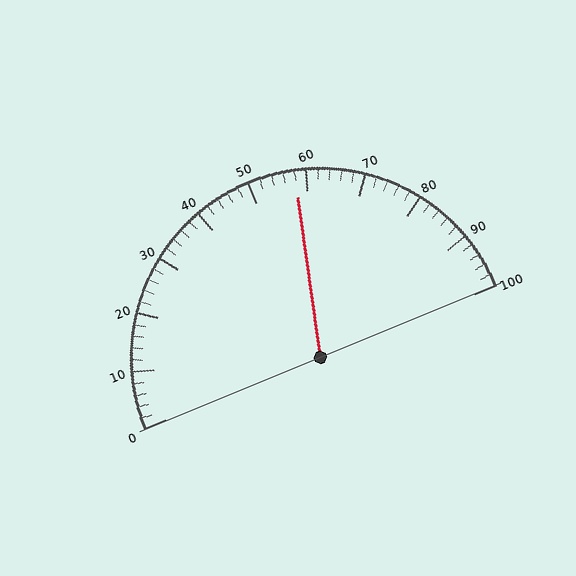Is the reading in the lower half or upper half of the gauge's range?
The reading is in the upper half of the range (0 to 100).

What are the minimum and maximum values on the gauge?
The gauge ranges from 0 to 100.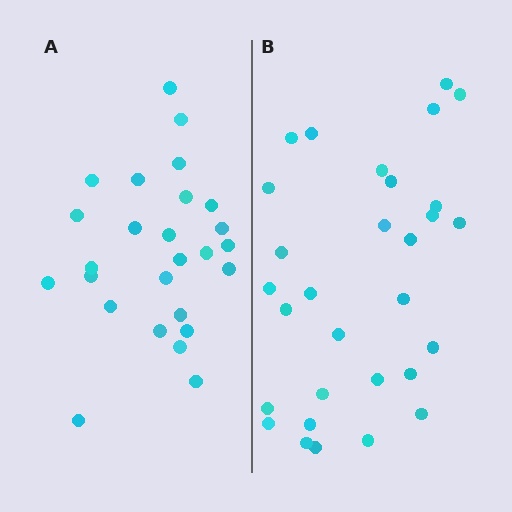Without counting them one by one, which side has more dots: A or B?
Region B (the right region) has more dots.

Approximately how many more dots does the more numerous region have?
Region B has about 4 more dots than region A.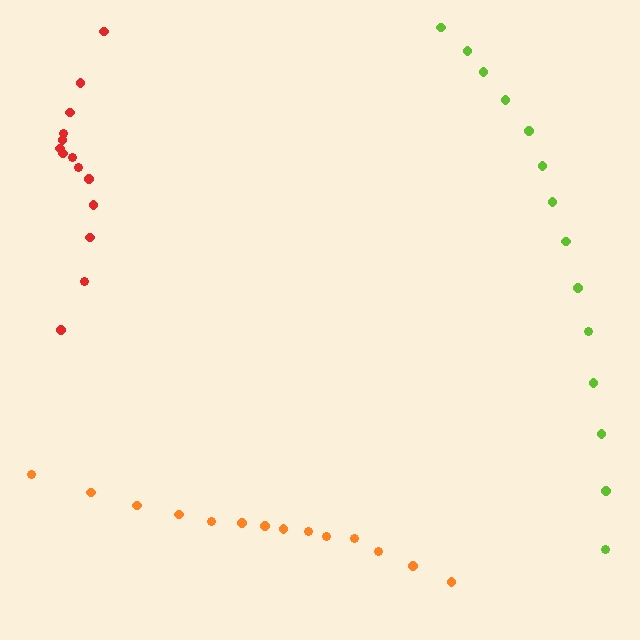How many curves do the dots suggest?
There are 3 distinct paths.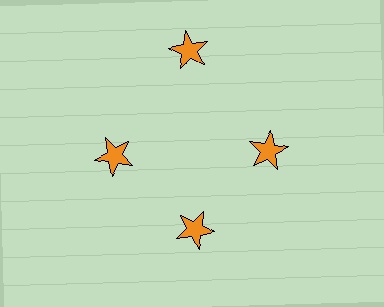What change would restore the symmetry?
The symmetry would be restored by moving it inward, back onto the ring so that all 4 stars sit at equal angles and equal distance from the center.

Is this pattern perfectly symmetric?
No. The 4 orange stars are arranged in a ring, but one element near the 12 o'clock position is pushed outward from the center, breaking the 4-fold rotational symmetry.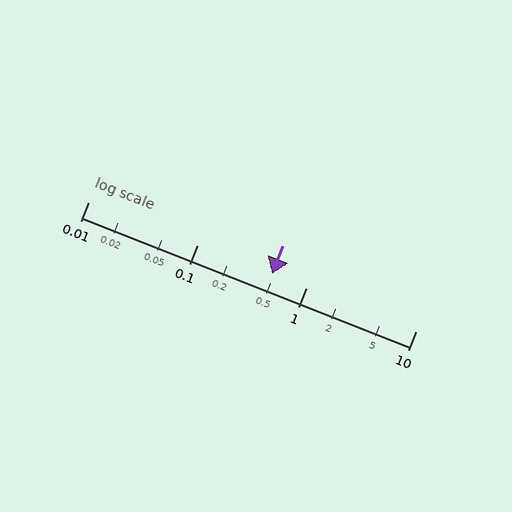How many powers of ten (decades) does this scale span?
The scale spans 3 decades, from 0.01 to 10.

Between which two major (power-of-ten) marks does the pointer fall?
The pointer is between 0.1 and 1.